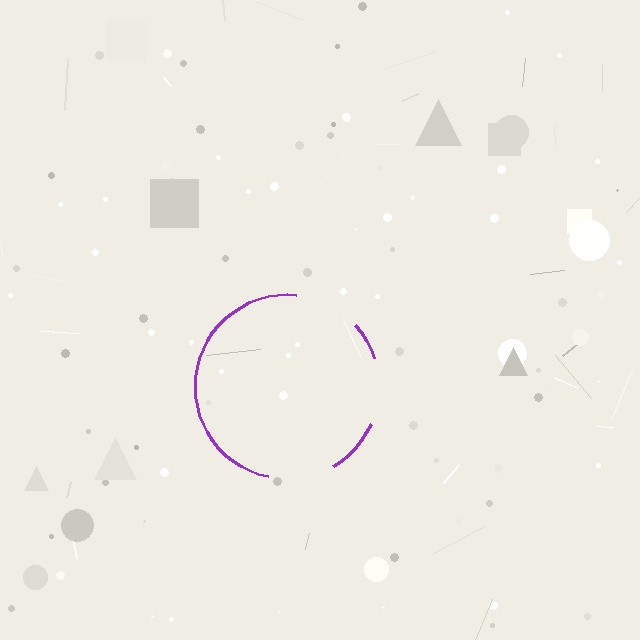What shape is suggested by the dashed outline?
The dashed outline suggests a circle.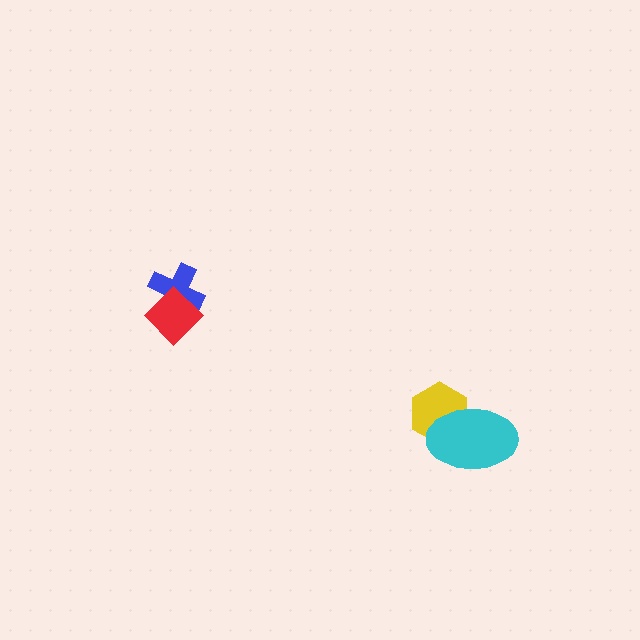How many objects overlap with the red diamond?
1 object overlaps with the red diamond.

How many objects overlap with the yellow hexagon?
1 object overlaps with the yellow hexagon.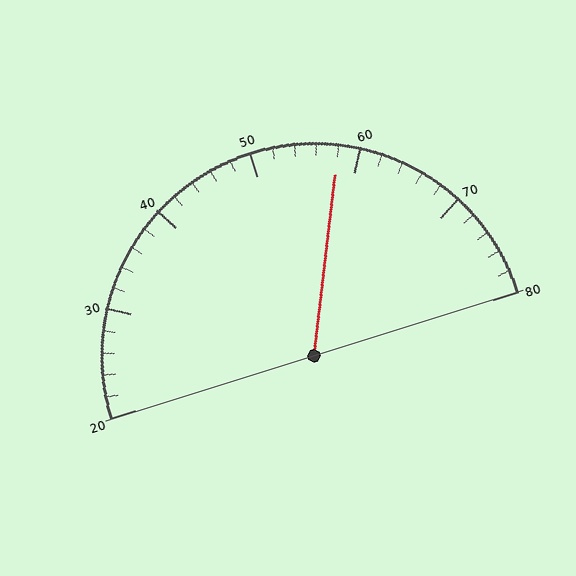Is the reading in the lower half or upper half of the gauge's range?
The reading is in the upper half of the range (20 to 80).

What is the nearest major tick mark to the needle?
The nearest major tick mark is 60.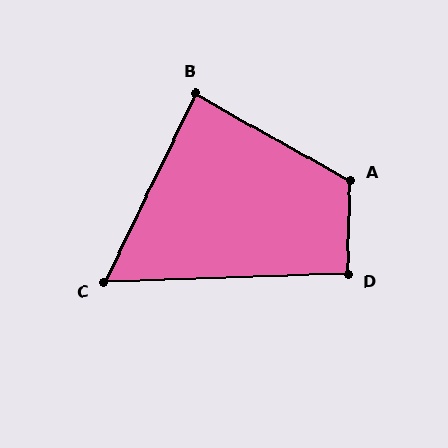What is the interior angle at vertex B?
Approximately 86 degrees (approximately right).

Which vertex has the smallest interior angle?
C, at approximately 62 degrees.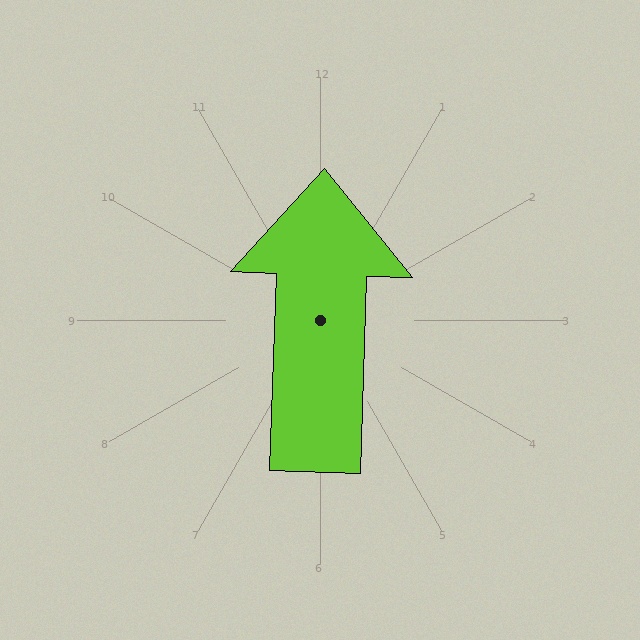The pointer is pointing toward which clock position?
Roughly 12 o'clock.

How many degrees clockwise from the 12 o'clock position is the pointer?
Approximately 2 degrees.